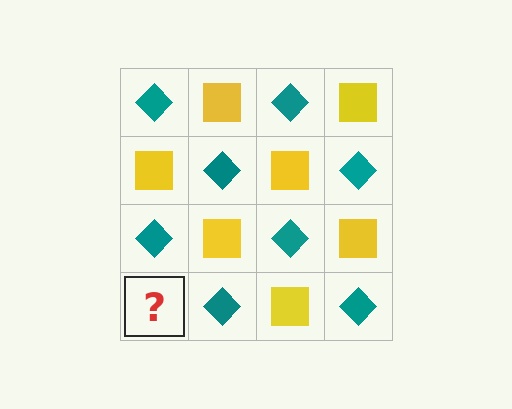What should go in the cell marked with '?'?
The missing cell should contain a yellow square.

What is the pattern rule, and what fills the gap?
The rule is that it alternates teal diamond and yellow square in a checkerboard pattern. The gap should be filled with a yellow square.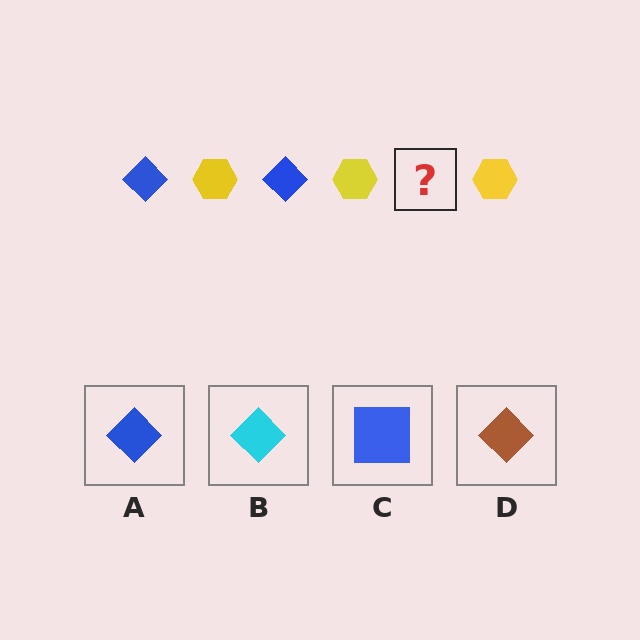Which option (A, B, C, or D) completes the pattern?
A.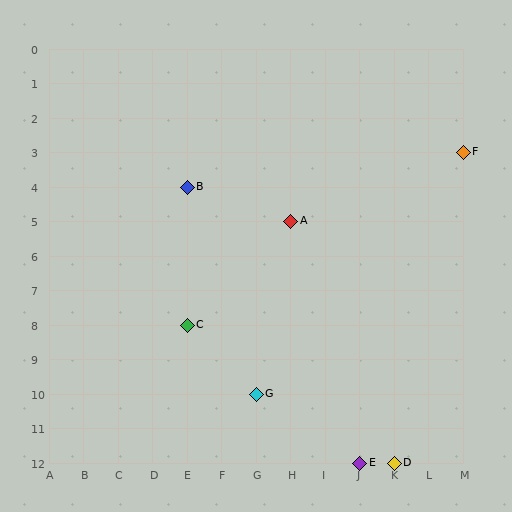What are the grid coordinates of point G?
Point G is at grid coordinates (G, 10).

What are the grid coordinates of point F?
Point F is at grid coordinates (M, 3).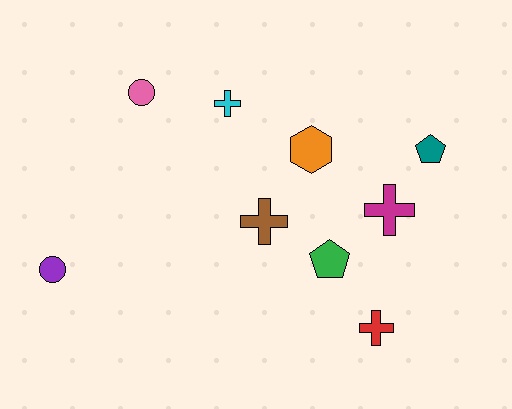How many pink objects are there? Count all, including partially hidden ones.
There is 1 pink object.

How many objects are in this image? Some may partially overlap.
There are 9 objects.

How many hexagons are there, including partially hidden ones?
There is 1 hexagon.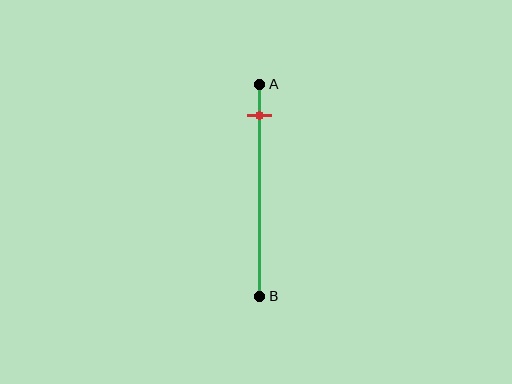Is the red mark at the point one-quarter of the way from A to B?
No, the mark is at about 15% from A, not at the 25% one-quarter point.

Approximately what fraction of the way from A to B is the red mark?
The red mark is approximately 15% of the way from A to B.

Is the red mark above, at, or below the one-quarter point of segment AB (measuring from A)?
The red mark is above the one-quarter point of segment AB.